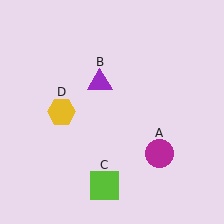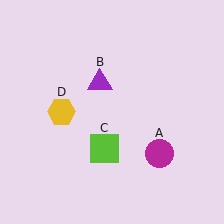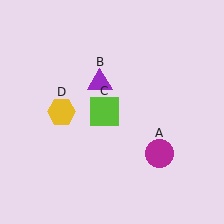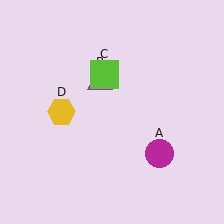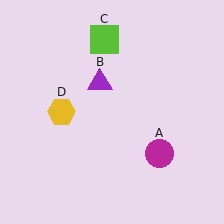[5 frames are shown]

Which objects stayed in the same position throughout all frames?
Magenta circle (object A) and purple triangle (object B) and yellow hexagon (object D) remained stationary.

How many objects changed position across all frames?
1 object changed position: lime square (object C).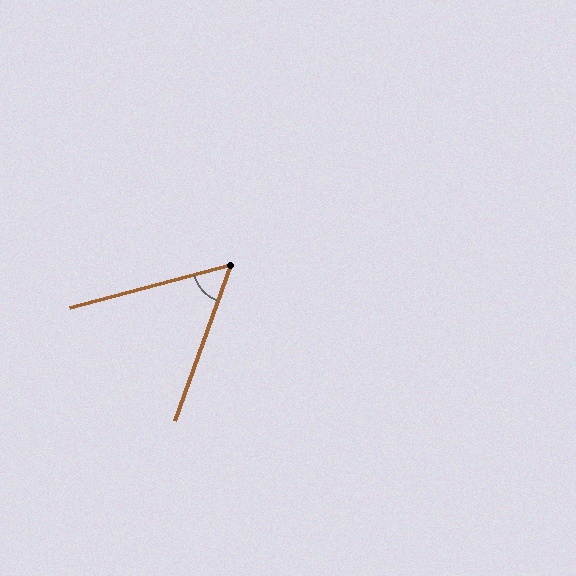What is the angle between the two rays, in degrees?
Approximately 55 degrees.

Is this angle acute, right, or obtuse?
It is acute.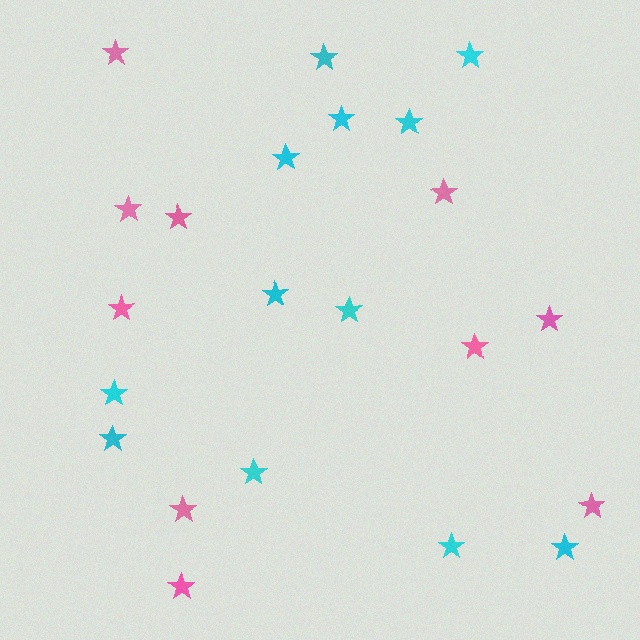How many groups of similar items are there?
There are 2 groups: one group of pink stars (10) and one group of cyan stars (12).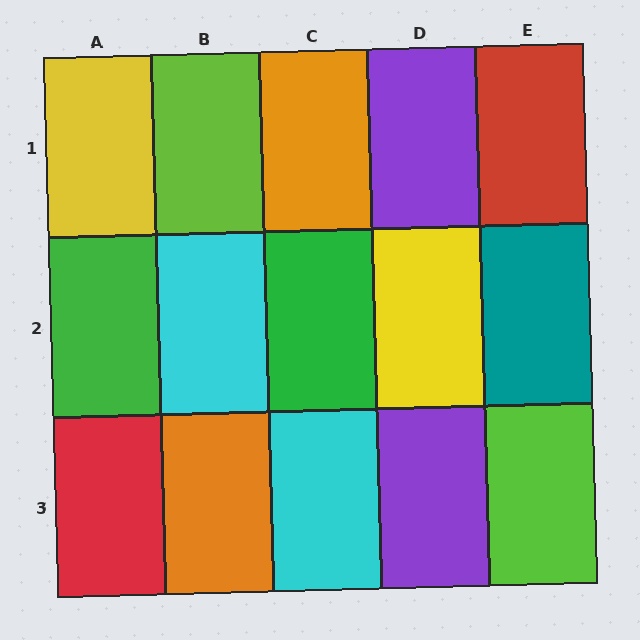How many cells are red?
2 cells are red.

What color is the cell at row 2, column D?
Yellow.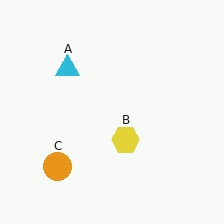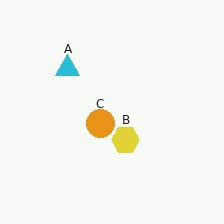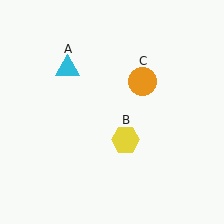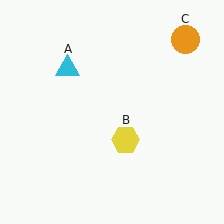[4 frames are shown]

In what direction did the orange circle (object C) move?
The orange circle (object C) moved up and to the right.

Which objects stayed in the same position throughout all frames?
Cyan triangle (object A) and yellow hexagon (object B) remained stationary.